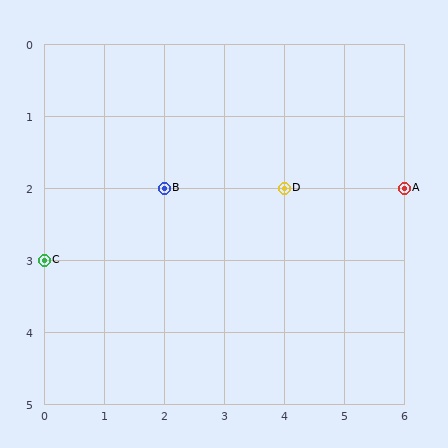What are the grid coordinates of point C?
Point C is at grid coordinates (0, 3).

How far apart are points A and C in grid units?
Points A and C are 6 columns and 1 row apart (about 6.1 grid units diagonally).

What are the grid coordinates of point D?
Point D is at grid coordinates (4, 2).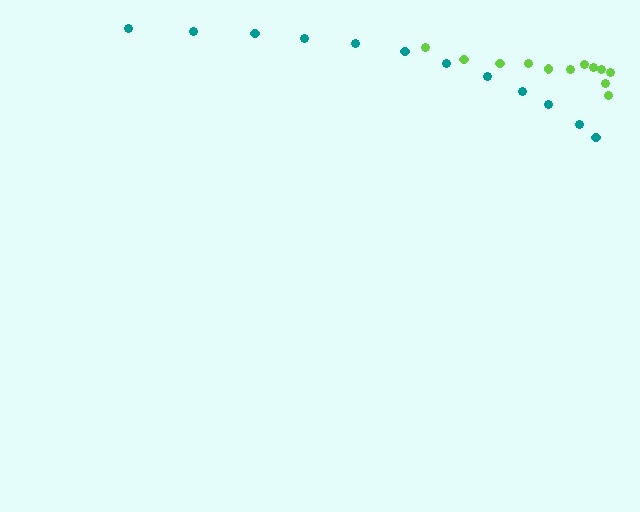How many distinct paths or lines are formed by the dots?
There are 2 distinct paths.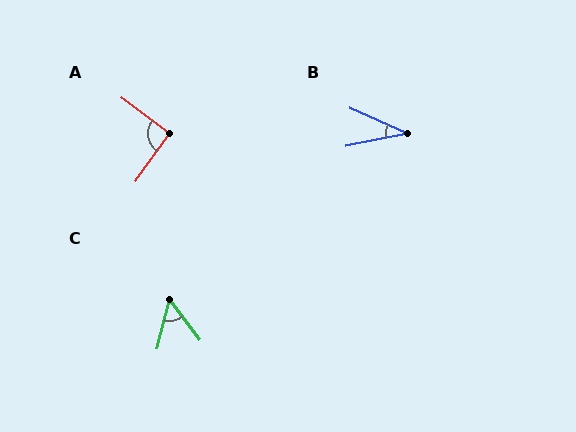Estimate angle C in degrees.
Approximately 51 degrees.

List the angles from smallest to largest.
B (36°), C (51°), A (92°).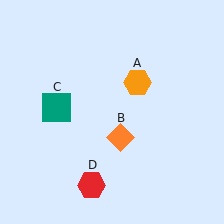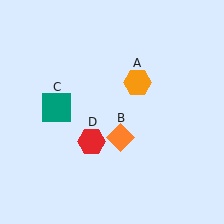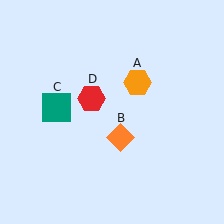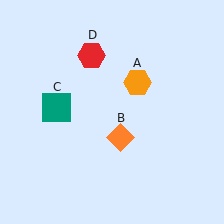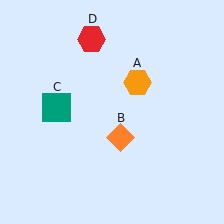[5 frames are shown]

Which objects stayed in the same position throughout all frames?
Orange hexagon (object A) and orange diamond (object B) and teal square (object C) remained stationary.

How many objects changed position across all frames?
1 object changed position: red hexagon (object D).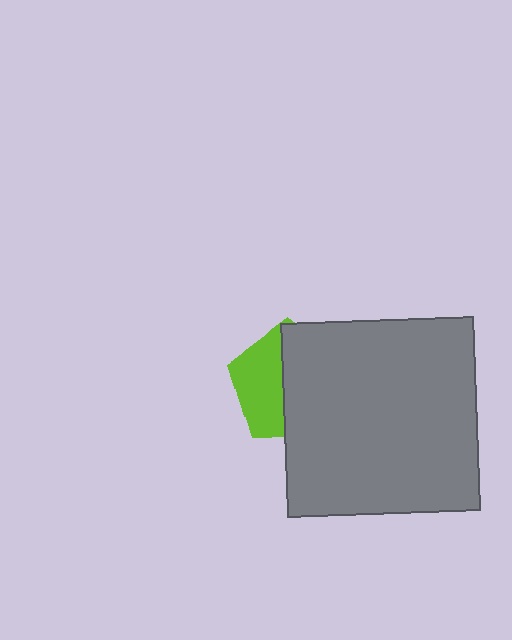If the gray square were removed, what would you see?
You would see the complete lime pentagon.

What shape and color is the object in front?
The object in front is a gray square.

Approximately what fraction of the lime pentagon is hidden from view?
Roughly 58% of the lime pentagon is hidden behind the gray square.